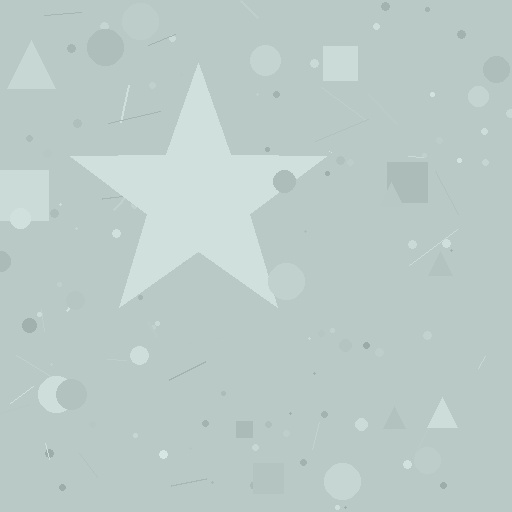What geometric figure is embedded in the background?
A star is embedded in the background.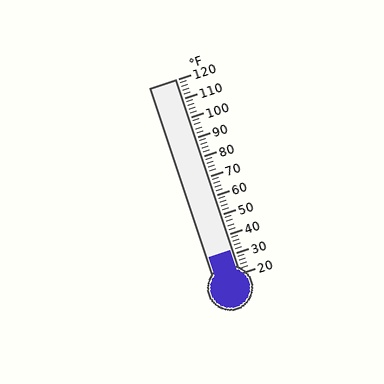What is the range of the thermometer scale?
The thermometer scale ranges from 20°F to 120°F.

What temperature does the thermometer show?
The thermometer shows approximately 32°F.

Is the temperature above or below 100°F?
The temperature is below 100°F.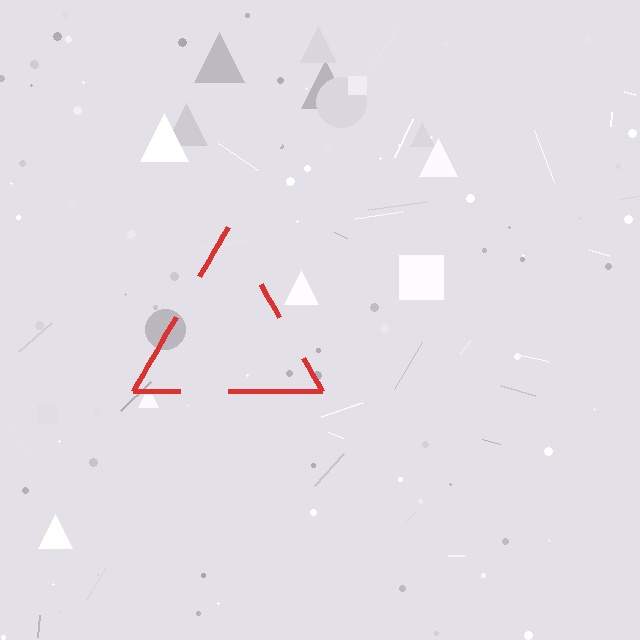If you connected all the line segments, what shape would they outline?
They would outline a triangle.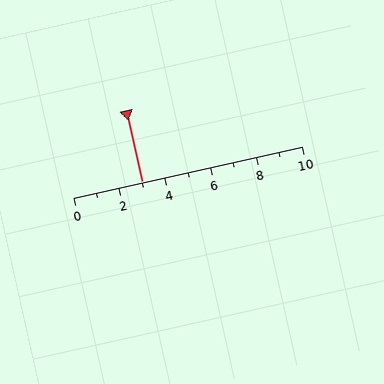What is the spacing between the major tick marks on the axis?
The major ticks are spaced 2 apart.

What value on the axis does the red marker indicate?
The marker indicates approximately 3.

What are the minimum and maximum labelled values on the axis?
The axis runs from 0 to 10.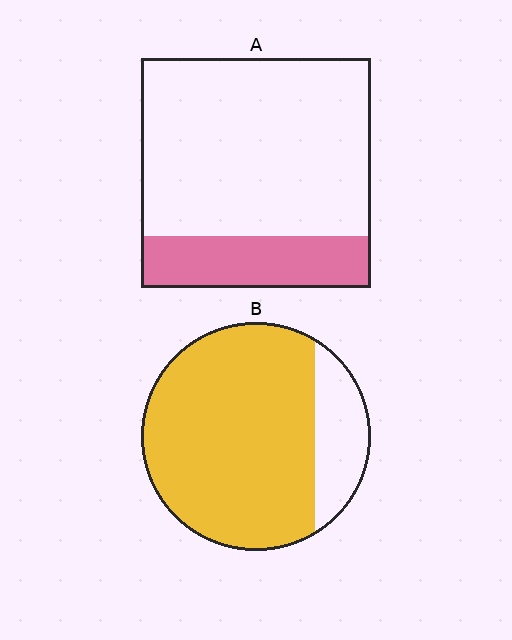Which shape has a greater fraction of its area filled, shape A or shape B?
Shape B.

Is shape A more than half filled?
No.